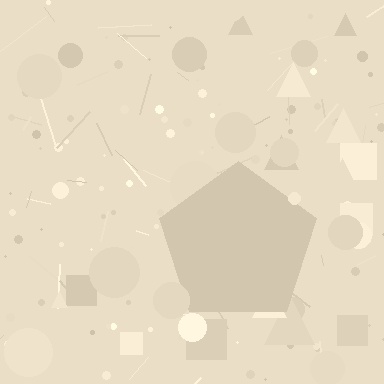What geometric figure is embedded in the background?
A pentagon is embedded in the background.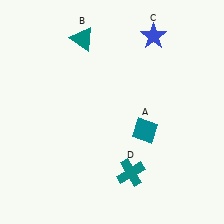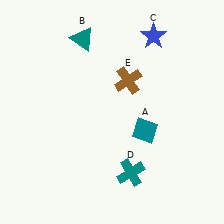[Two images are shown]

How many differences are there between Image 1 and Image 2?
There is 1 difference between the two images.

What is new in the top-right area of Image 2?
A brown cross (E) was added in the top-right area of Image 2.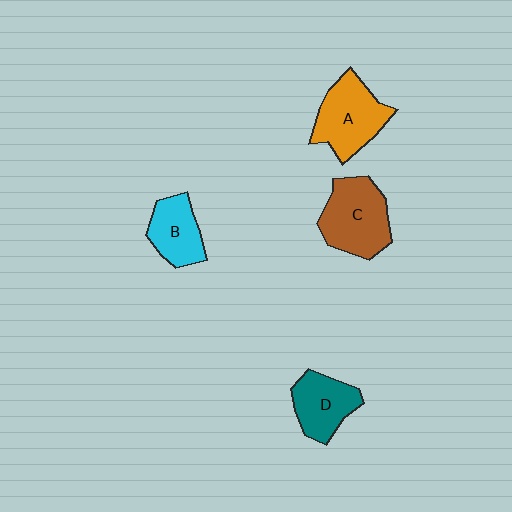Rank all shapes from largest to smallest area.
From largest to smallest: C (brown), A (orange), D (teal), B (cyan).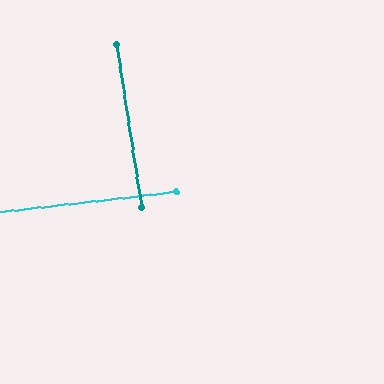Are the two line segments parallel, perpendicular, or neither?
Perpendicular — they meet at approximately 88°.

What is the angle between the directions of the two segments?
Approximately 88 degrees.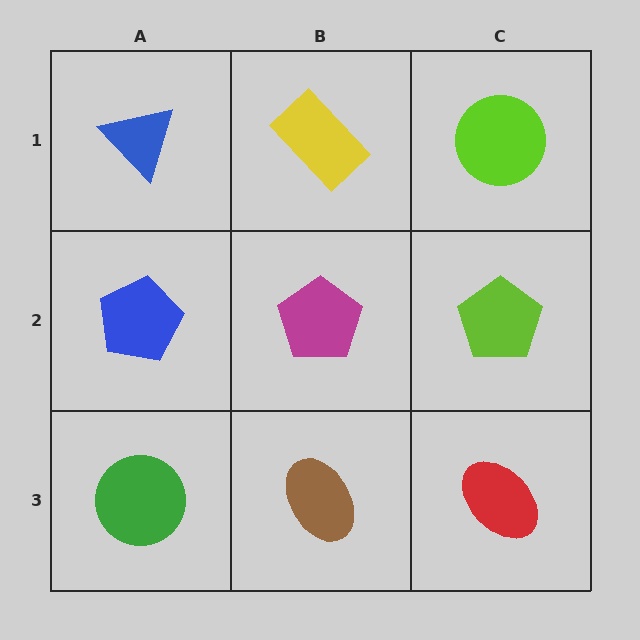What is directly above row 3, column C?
A lime pentagon.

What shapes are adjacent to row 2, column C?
A lime circle (row 1, column C), a red ellipse (row 3, column C), a magenta pentagon (row 2, column B).